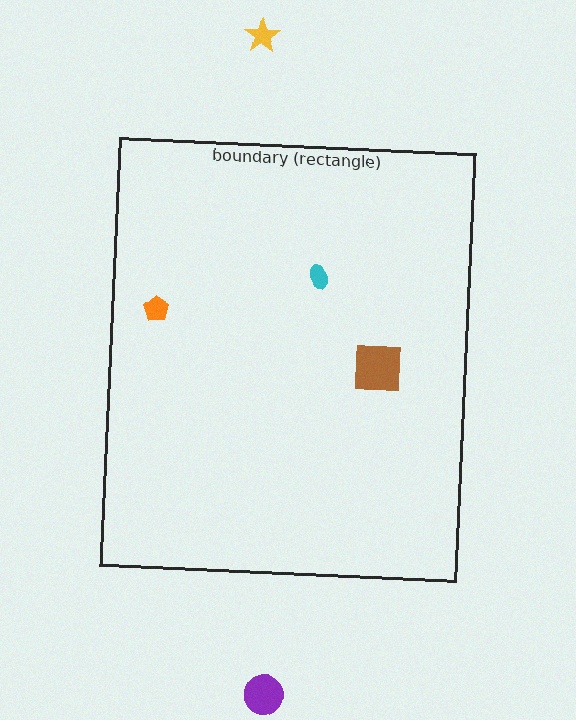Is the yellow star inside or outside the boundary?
Outside.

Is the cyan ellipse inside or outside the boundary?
Inside.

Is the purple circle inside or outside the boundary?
Outside.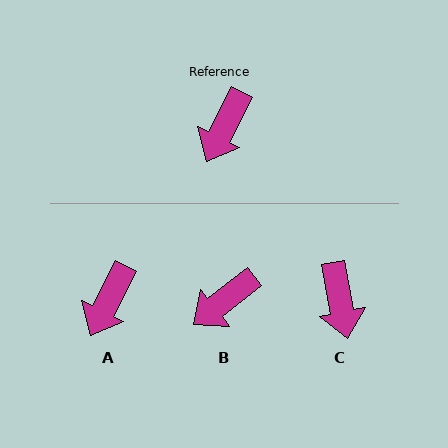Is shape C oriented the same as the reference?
No, it is off by about 38 degrees.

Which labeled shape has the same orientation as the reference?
A.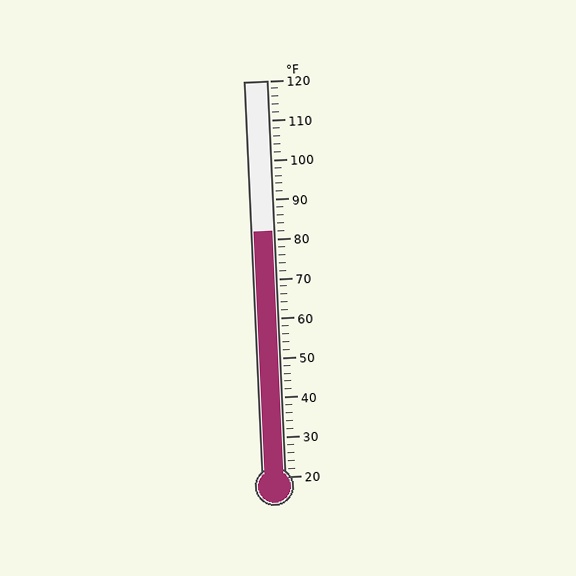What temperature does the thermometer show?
The thermometer shows approximately 82°F.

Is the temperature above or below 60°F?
The temperature is above 60°F.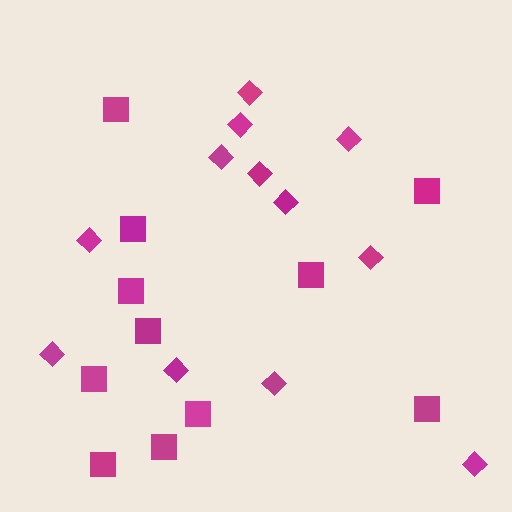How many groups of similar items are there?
There are 2 groups: one group of squares (11) and one group of diamonds (12).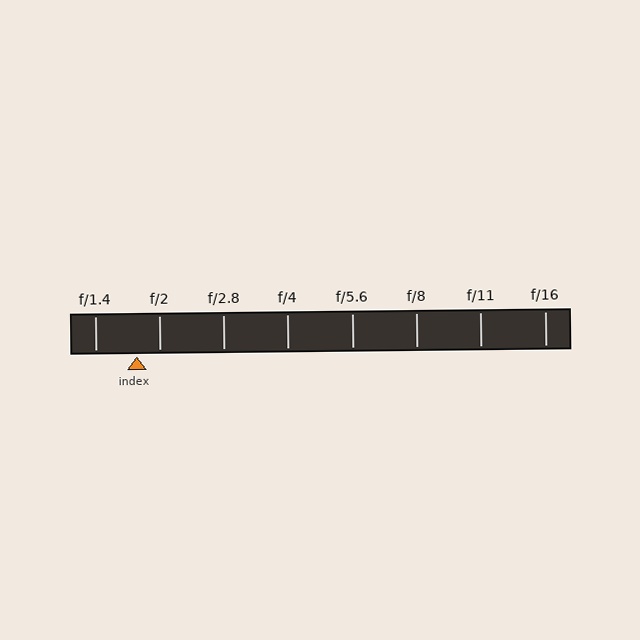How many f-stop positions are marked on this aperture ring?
There are 8 f-stop positions marked.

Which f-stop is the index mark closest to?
The index mark is closest to f/2.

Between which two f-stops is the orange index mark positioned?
The index mark is between f/1.4 and f/2.